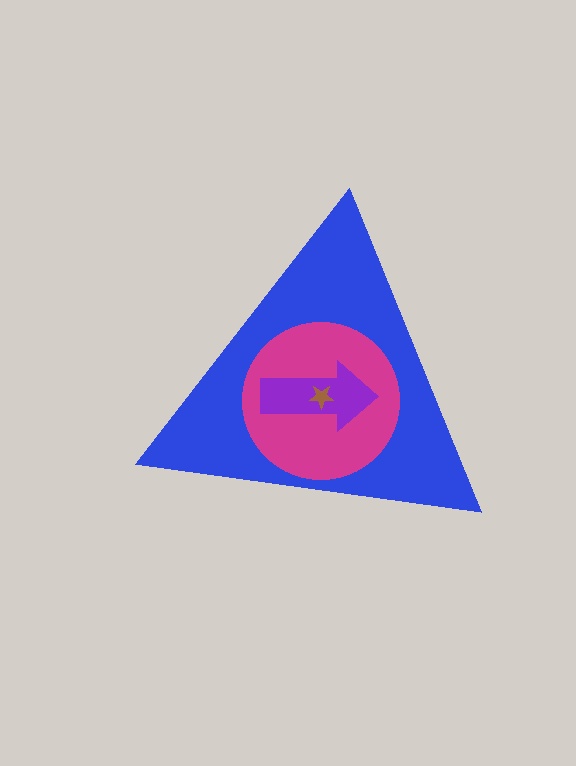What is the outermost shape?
The blue triangle.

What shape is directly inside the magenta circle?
The purple arrow.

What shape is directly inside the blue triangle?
The magenta circle.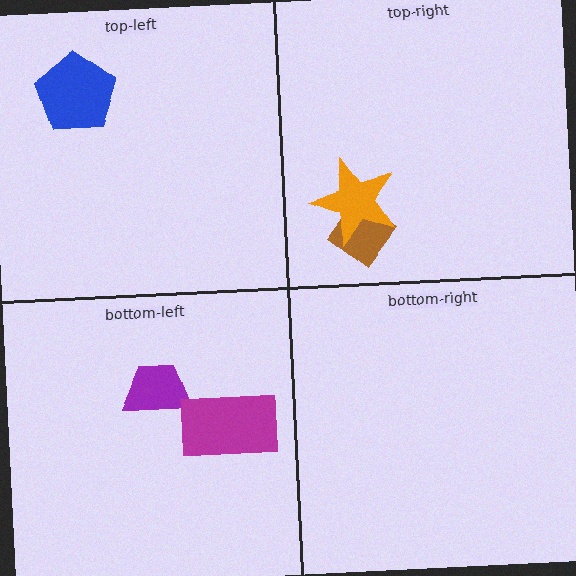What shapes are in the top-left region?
The blue pentagon.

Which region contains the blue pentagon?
The top-left region.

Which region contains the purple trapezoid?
The bottom-left region.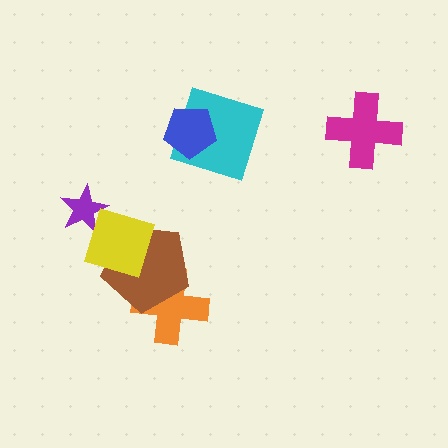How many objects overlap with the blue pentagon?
1 object overlaps with the blue pentagon.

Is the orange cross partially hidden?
Yes, it is partially covered by another shape.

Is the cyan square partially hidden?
Yes, it is partially covered by another shape.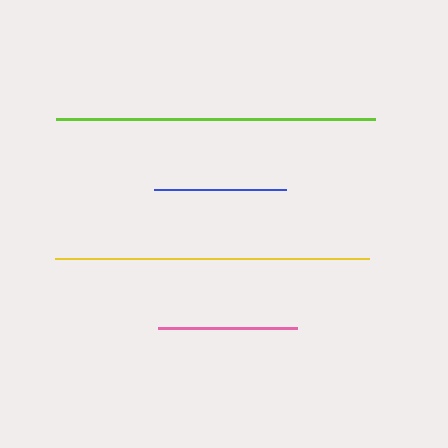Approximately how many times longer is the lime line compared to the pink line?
The lime line is approximately 2.3 times the length of the pink line.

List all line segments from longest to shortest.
From longest to shortest: lime, yellow, pink, blue.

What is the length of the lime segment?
The lime segment is approximately 319 pixels long.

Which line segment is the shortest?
The blue line is the shortest at approximately 132 pixels.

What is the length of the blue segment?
The blue segment is approximately 132 pixels long.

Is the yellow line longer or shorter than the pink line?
The yellow line is longer than the pink line.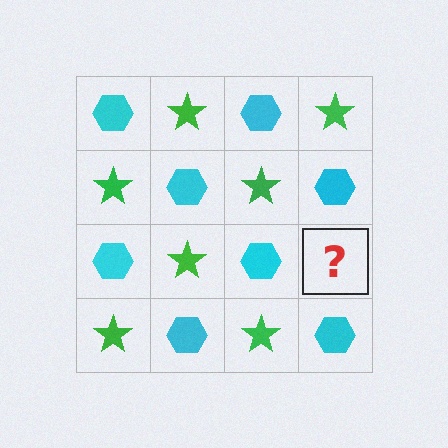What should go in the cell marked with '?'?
The missing cell should contain a green star.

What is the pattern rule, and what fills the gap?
The rule is that it alternates cyan hexagon and green star in a checkerboard pattern. The gap should be filled with a green star.